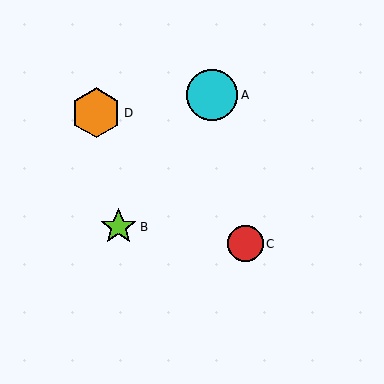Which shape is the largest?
The cyan circle (labeled A) is the largest.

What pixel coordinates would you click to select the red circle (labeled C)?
Click at (246, 244) to select the red circle C.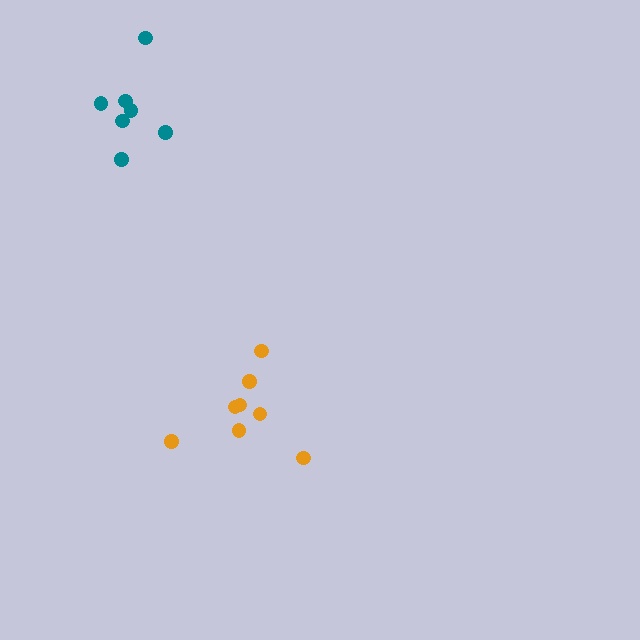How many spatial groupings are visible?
There are 2 spatial groupings.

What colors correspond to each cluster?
The clusters are colored: orange, teal.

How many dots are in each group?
Group 1: 8 dots, Group 2: 7 dots (15 total).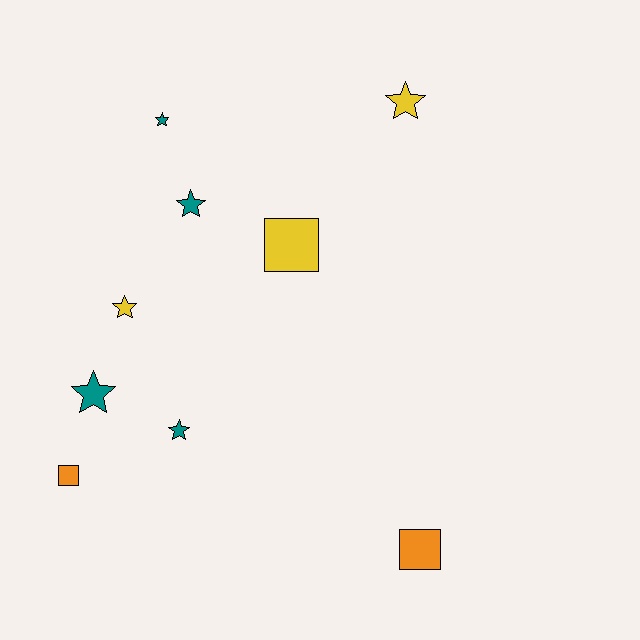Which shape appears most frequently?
Star, with 6 objects.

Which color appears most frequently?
Teal, with 4 objects.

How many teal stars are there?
There are 4 teal stars.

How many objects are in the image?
There are 9 objects.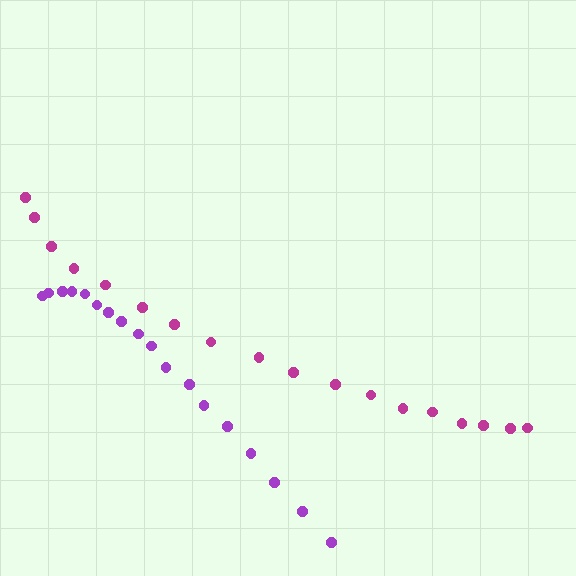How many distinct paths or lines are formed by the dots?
There are 2 distinct paths.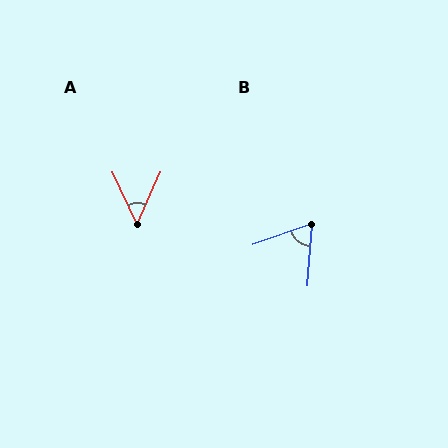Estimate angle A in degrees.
Approximately 49 degrees.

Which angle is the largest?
B, at approximately 67 degrees.